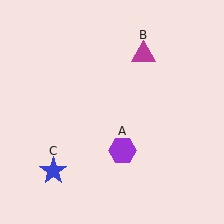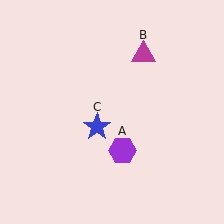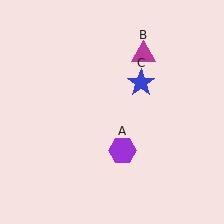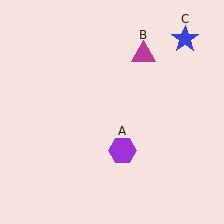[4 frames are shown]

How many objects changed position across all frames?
1 object changed position: blue star (object C).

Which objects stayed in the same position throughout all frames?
Purple hexagon (object A) and magenta triangle (object B) remained stationary.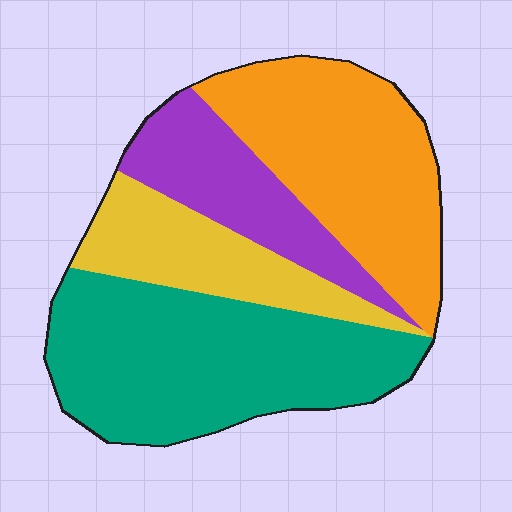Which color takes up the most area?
Teal, at roughly 35%.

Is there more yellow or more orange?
Orange.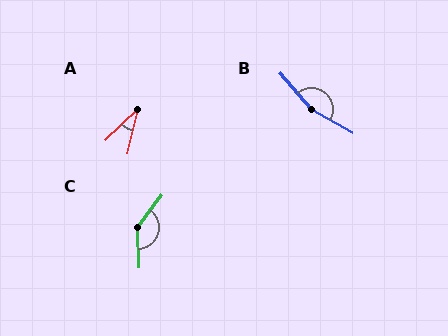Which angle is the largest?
B, at approximately 161 degrees.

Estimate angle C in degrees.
Approximately 140 degrees.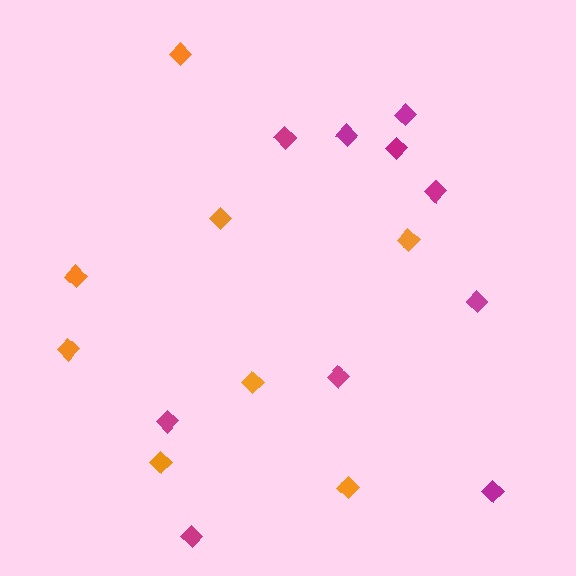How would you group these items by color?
There are 2 groups: one group of orange diamonds (8) and one group of magenta diamonds (10).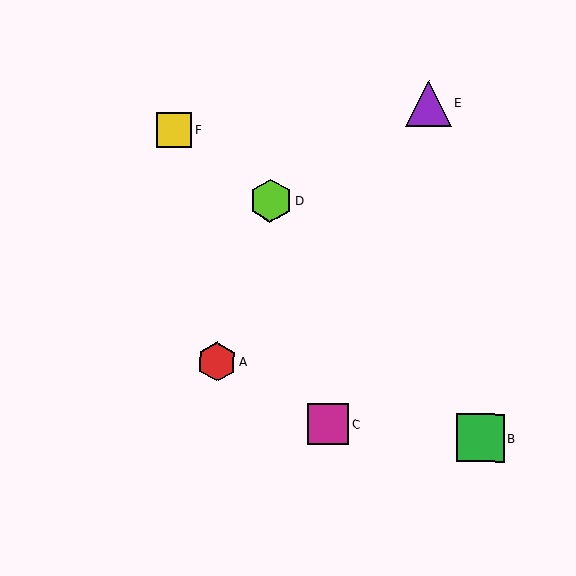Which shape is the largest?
The green square (labeled B) is the largest.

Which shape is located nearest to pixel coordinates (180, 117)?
The yellow square (labeled F) at (175, 131) is nearest to that location.